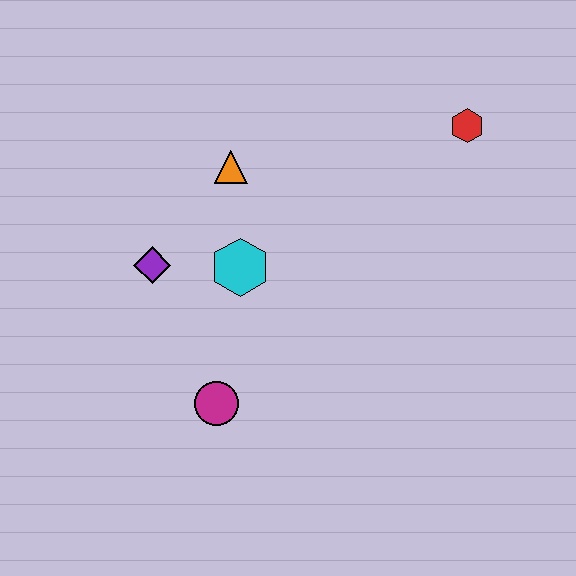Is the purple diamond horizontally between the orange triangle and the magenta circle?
No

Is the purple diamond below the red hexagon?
Yes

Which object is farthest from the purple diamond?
The red hexagon is farthest from the purple diamond.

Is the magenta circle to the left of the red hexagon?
Yes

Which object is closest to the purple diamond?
The cyan hexagon is closest to the purple diamond.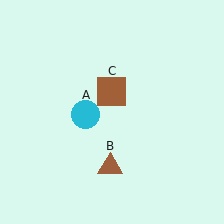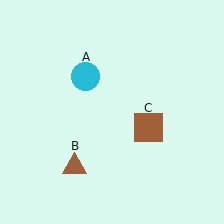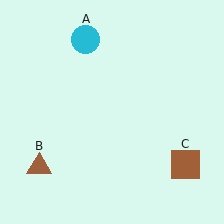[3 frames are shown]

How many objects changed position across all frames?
3 objects changed position: cyan circle (object A), brown triangle (object B), brown square (object C).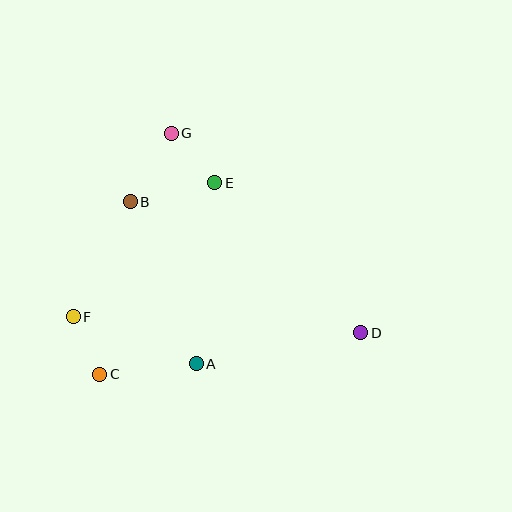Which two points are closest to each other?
Points C and F are closest to each other.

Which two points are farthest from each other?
Points D and F are farthest from each other.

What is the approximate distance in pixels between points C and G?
The distance between C and G is approximately 252 pixels.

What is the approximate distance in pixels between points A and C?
The distance between A and C is approximately 97 pixels.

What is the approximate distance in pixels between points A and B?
The distance between A and B is approximately 175 pixels.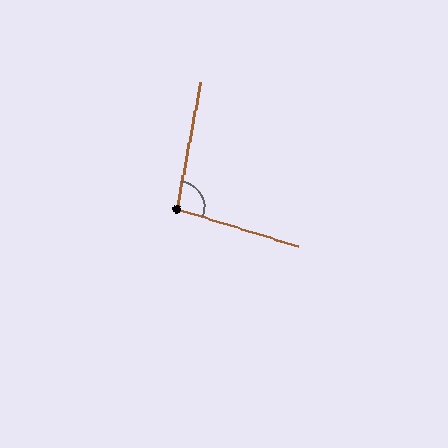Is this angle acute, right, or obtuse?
It is obtuse.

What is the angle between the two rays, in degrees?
Approximately 96 degrees.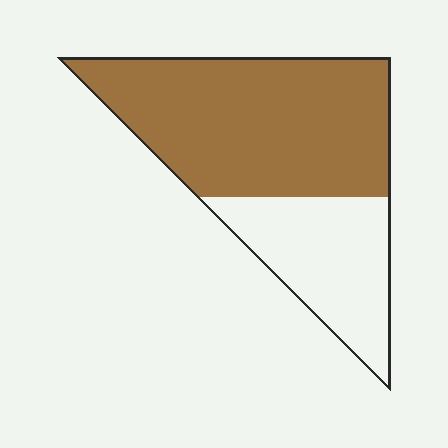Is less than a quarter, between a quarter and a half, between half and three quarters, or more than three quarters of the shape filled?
Between half and three quarters.